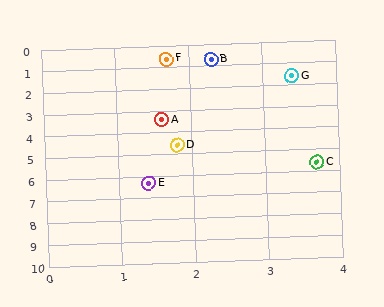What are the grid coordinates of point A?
Point A is at approximately (1.6, 3.4).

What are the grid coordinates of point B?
Point B is at approximately (2.3, 0.7).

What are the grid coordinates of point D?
Point D is at approximately (1.8, 4.6).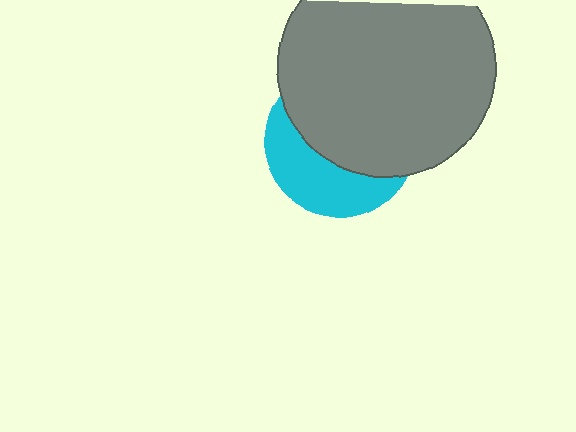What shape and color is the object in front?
The object in front is a gray circle.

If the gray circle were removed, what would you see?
You would see the complete cyan circle.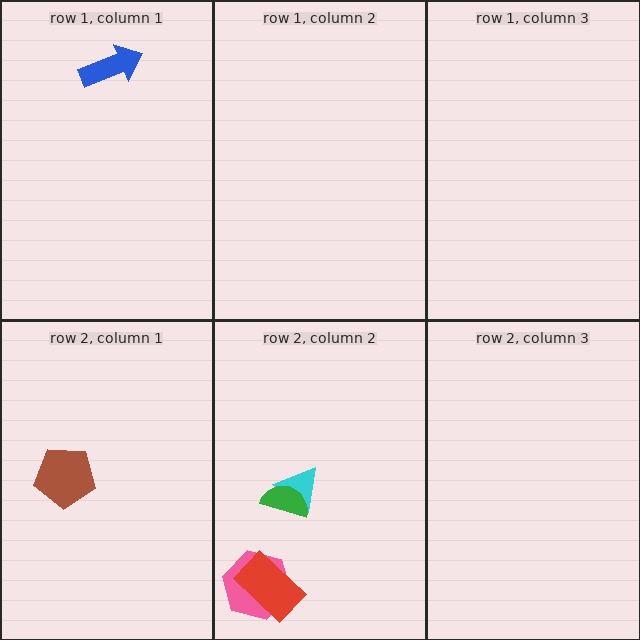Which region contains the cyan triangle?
The row 2, column 2 region.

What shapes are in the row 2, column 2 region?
The cyan triangle, the green semicircle, the pink hexagon, the red rectangle.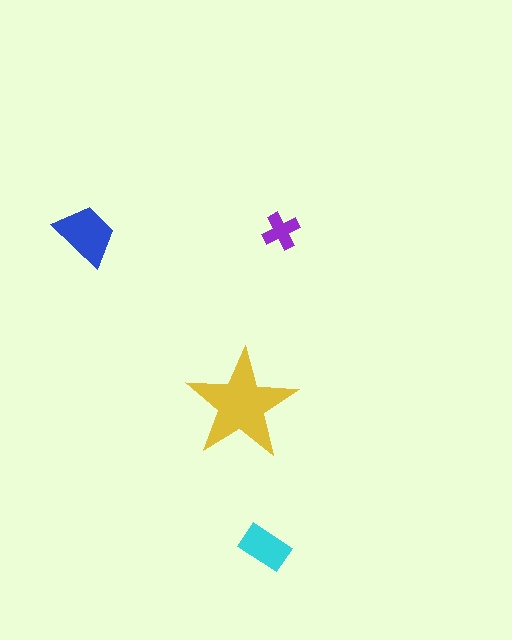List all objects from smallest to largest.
The purple cross, the cyan rectangle, the blue trapezoid, the yellow star.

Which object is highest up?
The purple cross is topmost.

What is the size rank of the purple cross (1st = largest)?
4th.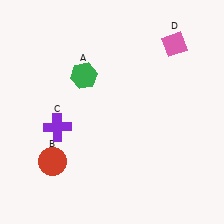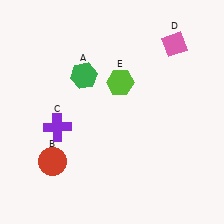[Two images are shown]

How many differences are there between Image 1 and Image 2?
There is 1 difference between the two images.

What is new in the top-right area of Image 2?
A lime hexagon (E) was added in the top-right area of Image 2.